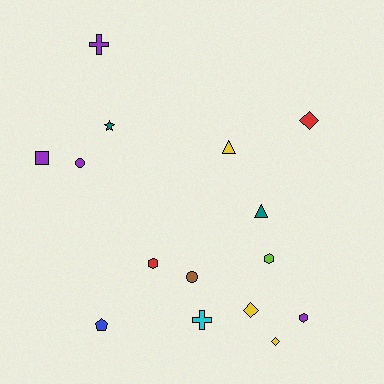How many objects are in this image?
There are 15 objects.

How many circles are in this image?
There are 2 circles.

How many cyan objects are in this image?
There is 1 cyan object.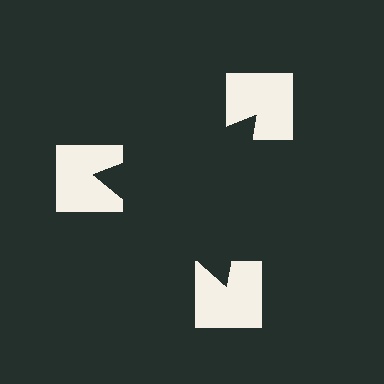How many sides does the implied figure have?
3 sides.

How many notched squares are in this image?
There are 3 — one at each vertex of the illusory triangle.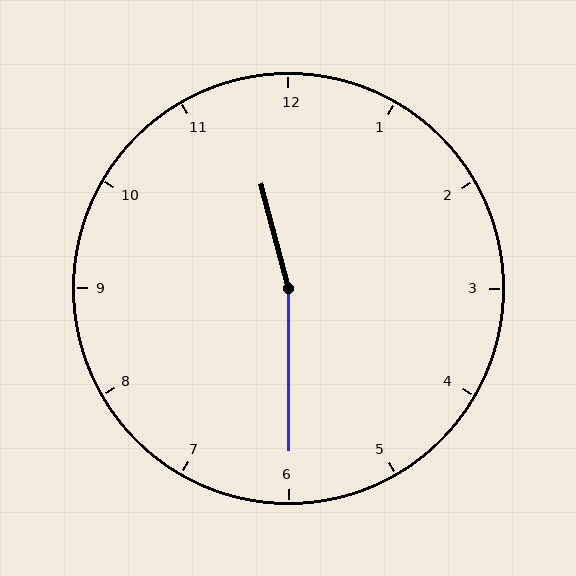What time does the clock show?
11:30.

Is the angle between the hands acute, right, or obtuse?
It is obtuse.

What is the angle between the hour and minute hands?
Approximately 165 degrees.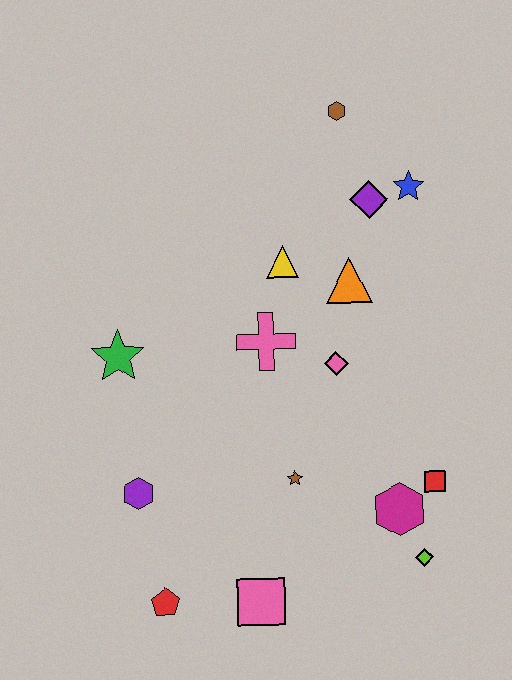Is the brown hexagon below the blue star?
No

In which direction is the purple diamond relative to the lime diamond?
The purple diamond is above the lime diamond.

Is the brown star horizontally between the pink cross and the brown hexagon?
Yes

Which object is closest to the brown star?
The magenta hexagon is closest to the brown star.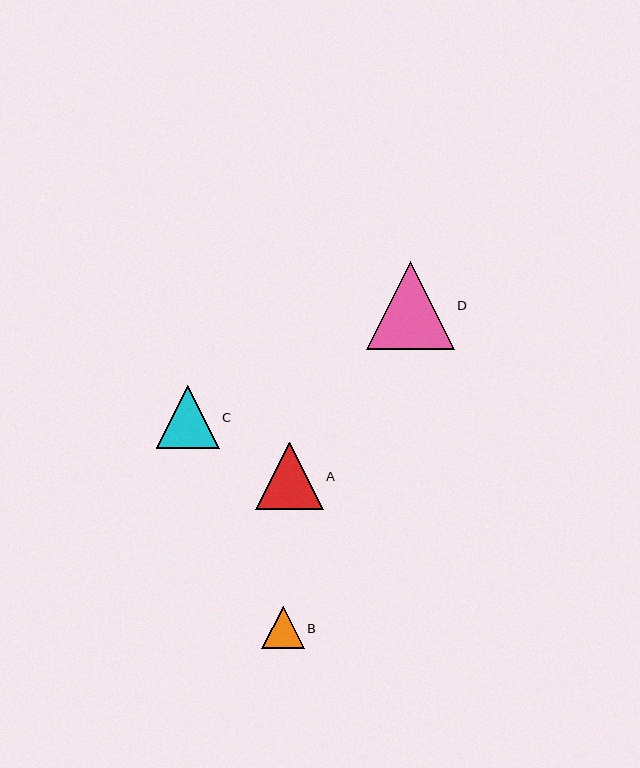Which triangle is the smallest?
Triangle B is the smallest with a size of approximately 43 pixels.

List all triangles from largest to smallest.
From largest to smallest: D, A, C, B.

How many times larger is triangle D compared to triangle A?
Triangle D is approximately 1.3 times the size of triangle A.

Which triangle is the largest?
Triangle D is the largest with a size of approximately 88 pixels.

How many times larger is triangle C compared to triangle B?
Triangle C is approximately 1.5 times the size of triangle B.